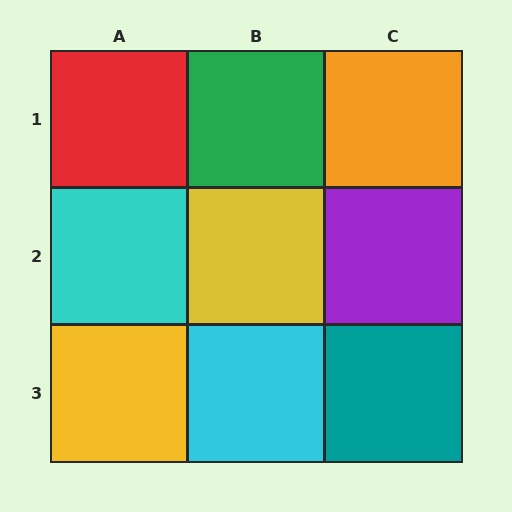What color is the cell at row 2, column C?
Purple.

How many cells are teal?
1 cell is teal.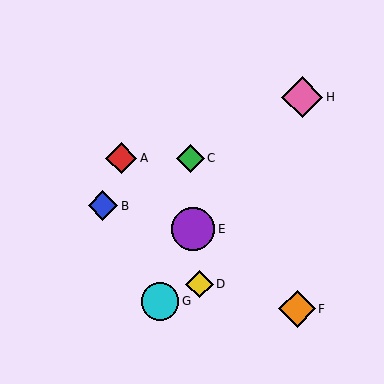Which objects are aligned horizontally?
Objects A, C are aligned horizontally.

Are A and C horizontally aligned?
Yes, both are at y≈158.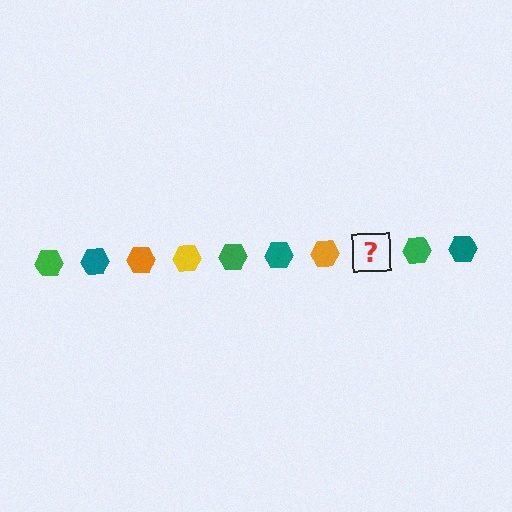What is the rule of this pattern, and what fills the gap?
The rule is that the pattern cycles through green, teal, orange, yellow hexagons. The gap should be filled with a yellow hexagon.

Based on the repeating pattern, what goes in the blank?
The blank should be a yellow hexagon.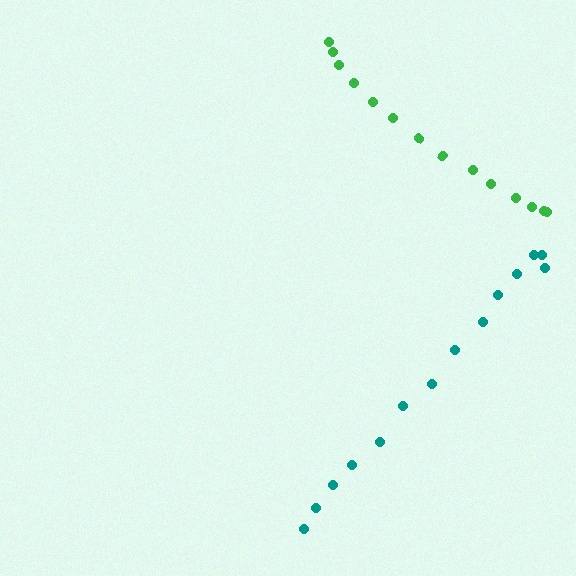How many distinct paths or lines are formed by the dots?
There are 2 distinct paths.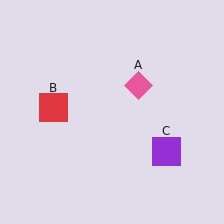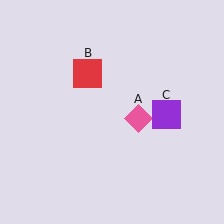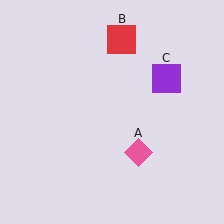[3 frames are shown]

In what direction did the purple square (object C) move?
The purple square (object C) moved up.